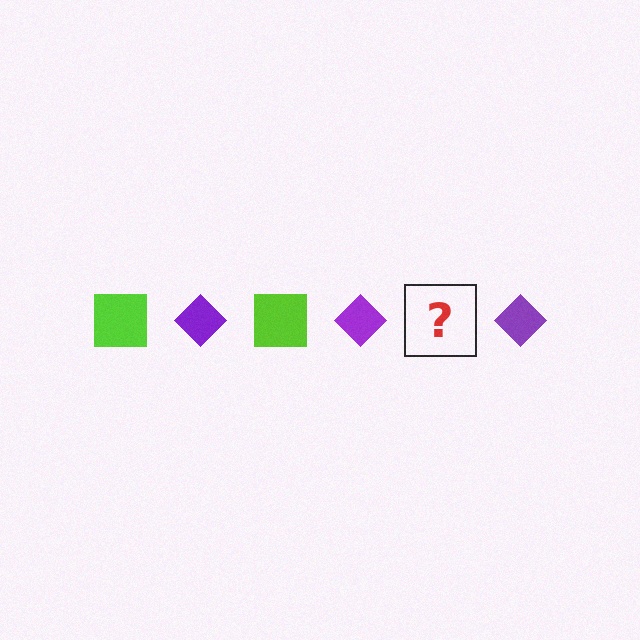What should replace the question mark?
The question mark should be replaced with a lime square.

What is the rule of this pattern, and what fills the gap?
The rule is that the pattern alternates between lime square and purple diamond. The gap should be filled with a lime square.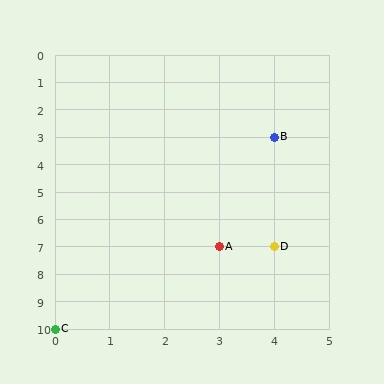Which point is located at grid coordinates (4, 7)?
Point D is at (4, 7).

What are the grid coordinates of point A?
Point A is at grid coordinates (3, 7).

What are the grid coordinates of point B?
Point B is at grid coordinates (4, 3).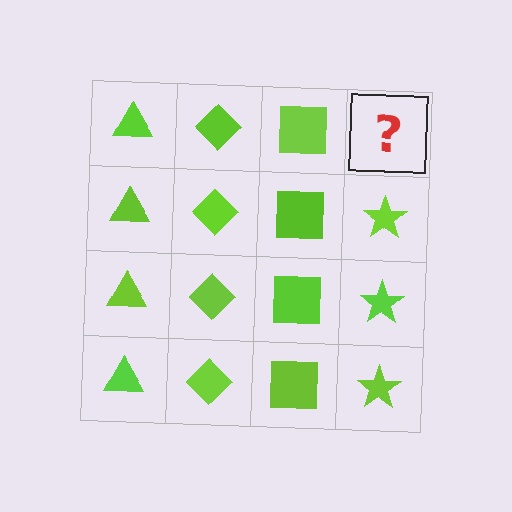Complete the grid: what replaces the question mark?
The question mark should be replaced with a lime star.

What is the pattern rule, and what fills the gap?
The rule is that each column has a consistent shape. The gap should be filled with a lime star.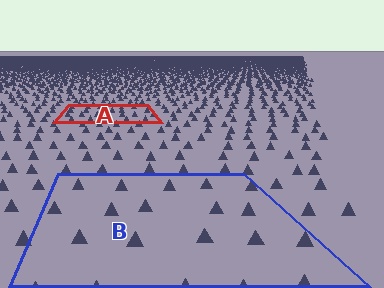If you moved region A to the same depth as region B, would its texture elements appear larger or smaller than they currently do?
They would appear larger. At a closer depth, the same texture elements are projected at a bigger on-screen size.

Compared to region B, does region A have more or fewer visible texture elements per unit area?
Region A has more texture elements per unit area — they are packed more densely because it is farther away.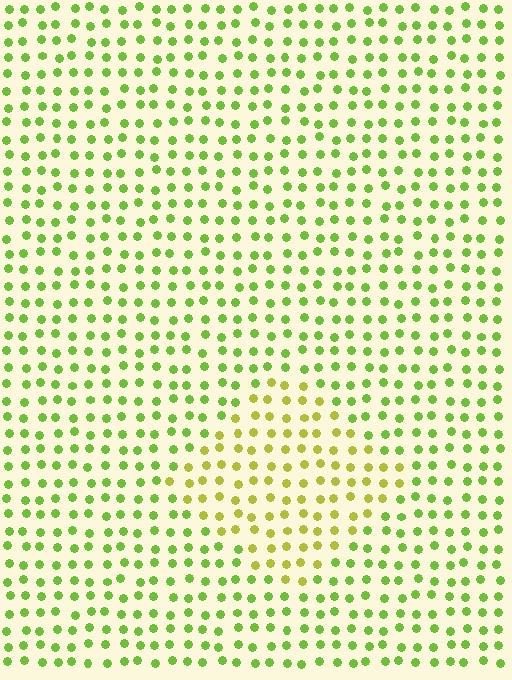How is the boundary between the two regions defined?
The boundary is defined purely by a slight shift in hue (about 30 degrees). Spacing, size, and orientation are identical on both sides.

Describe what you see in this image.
The image is filled with small lime elements in a uniform arrangement. A diamond-shaped region is visible where the elements are tinted to a slightly different hue, forming a subtle color boundary.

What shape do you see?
I see a diamond.